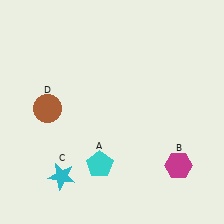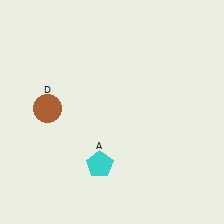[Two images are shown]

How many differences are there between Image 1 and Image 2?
There are 2 differences between the two images.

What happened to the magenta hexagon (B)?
The magenta hexagon (B) was removed in Image 2. It was in the bottom-right area of Image 1.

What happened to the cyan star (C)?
The cyan star (C) was removed in Image 2. It was in the bottom-left area of Image 1.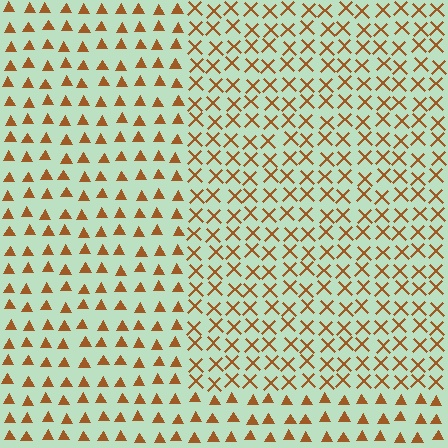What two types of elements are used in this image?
The image uses X marks inside the rectangle region and triangles outside it.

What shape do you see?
I see a rectangle.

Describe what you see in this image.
The image is filled with small brown elements arranged in a uniform grid. A rectangle-shaped region contains X marks, while the surrounding area contains triangles. The boundary is defined purely by the change in element shape.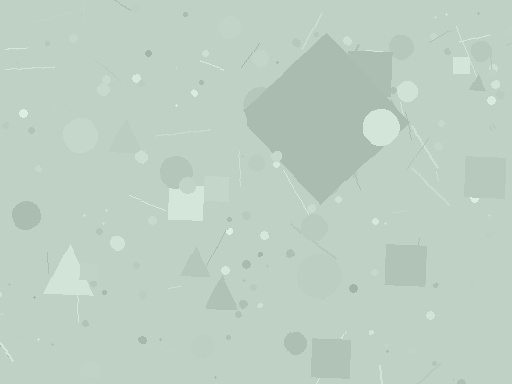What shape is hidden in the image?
A diamond is hidden in the image.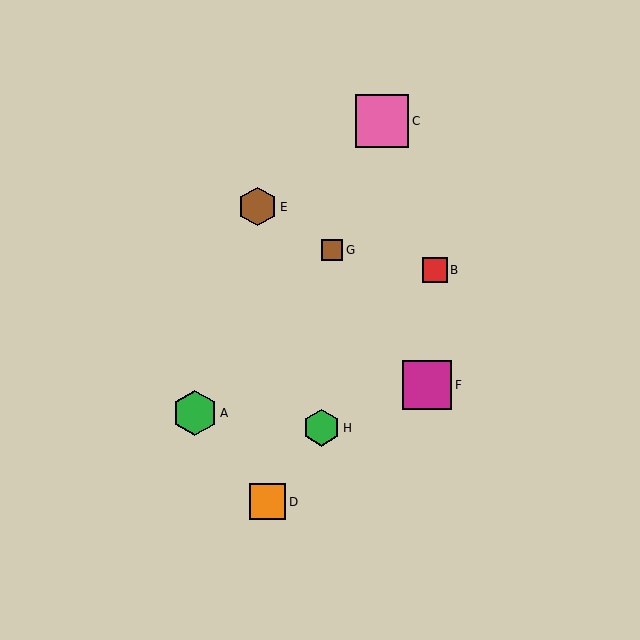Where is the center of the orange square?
The center of the orange square is at (268, 502).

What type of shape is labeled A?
Shape A is a green hexagon.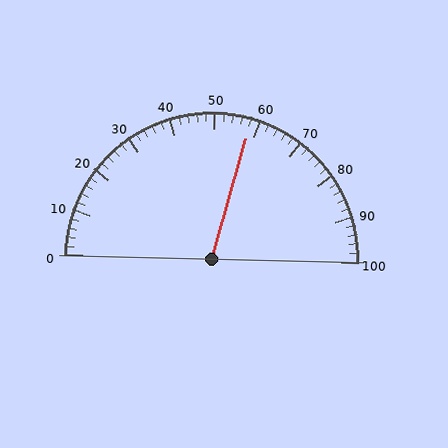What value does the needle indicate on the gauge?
The needle indicates approximately 58.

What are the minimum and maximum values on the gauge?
The gauge ranges from 0 to 100.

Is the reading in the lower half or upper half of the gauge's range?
The reading is in the upper half of the range (0 to 100).